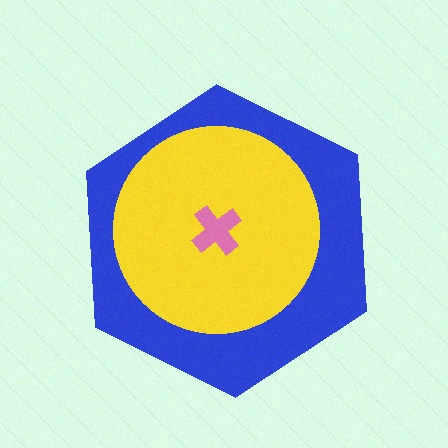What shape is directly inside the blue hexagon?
The yellow circle.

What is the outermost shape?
The blue hexagon.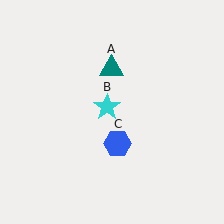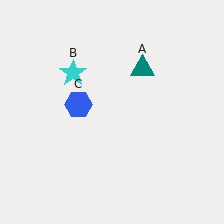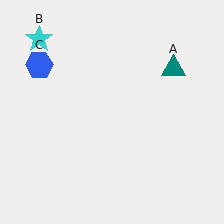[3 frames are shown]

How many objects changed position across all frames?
3 objects changed position: teal triangle (object A), cyan star (object B), blue hexagon (object C).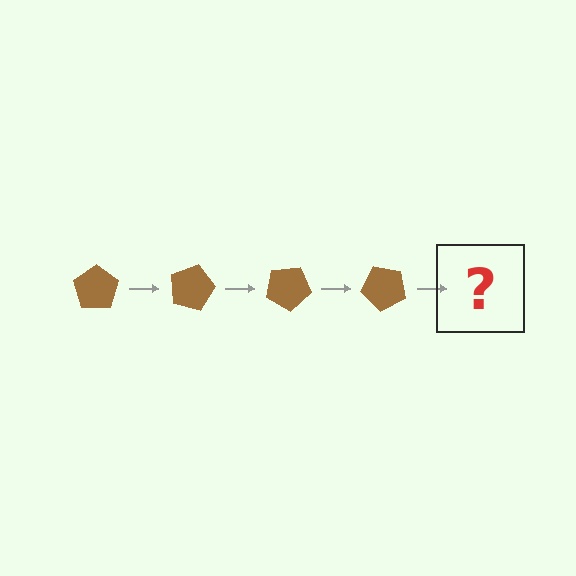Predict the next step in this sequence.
The next step is a brown pentagon rotated 60 degrees.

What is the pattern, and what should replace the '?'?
The pattern is that the pentagon rotates 15 degrees each step. The '?' should be a brown pentagon rotated 60 degrees.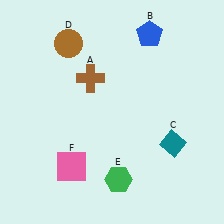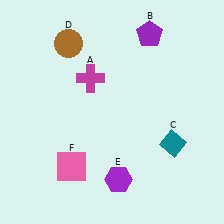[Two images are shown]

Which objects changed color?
A changed from brown to magenta. B changed from blue to purple. E changed from green to purple.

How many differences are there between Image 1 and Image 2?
There are 3 differences between the two images.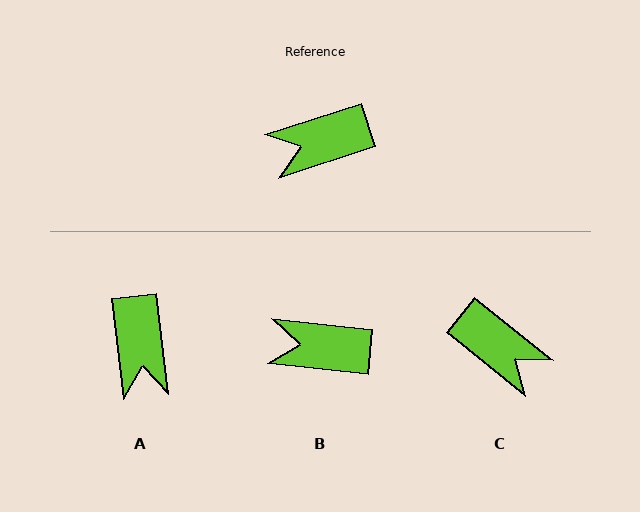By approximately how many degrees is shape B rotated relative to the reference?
Approximately 24 degrees clockwise.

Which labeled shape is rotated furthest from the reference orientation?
C, about 124 degrees away.